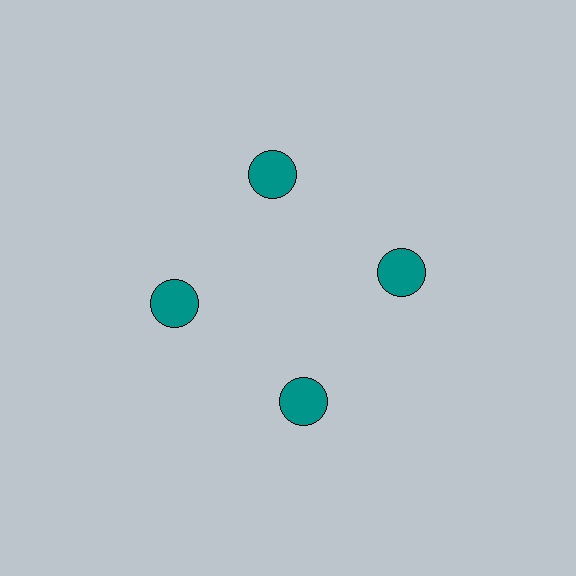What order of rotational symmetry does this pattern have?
This pattern has 4-fold rotational symmetry.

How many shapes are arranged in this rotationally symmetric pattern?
There are 4 shapes, arranged in 4 groups of 1.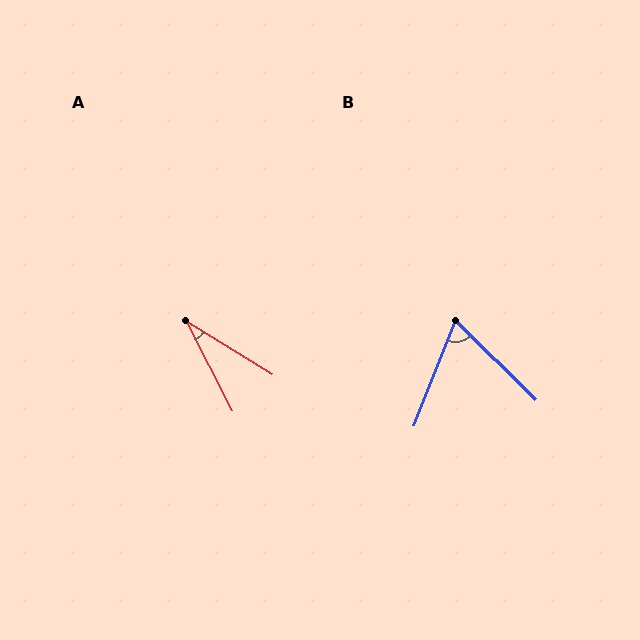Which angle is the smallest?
A, at approximately 31 degrees.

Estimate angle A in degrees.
Approximately 31 degrees.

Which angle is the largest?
B, at approximately 67 degrees.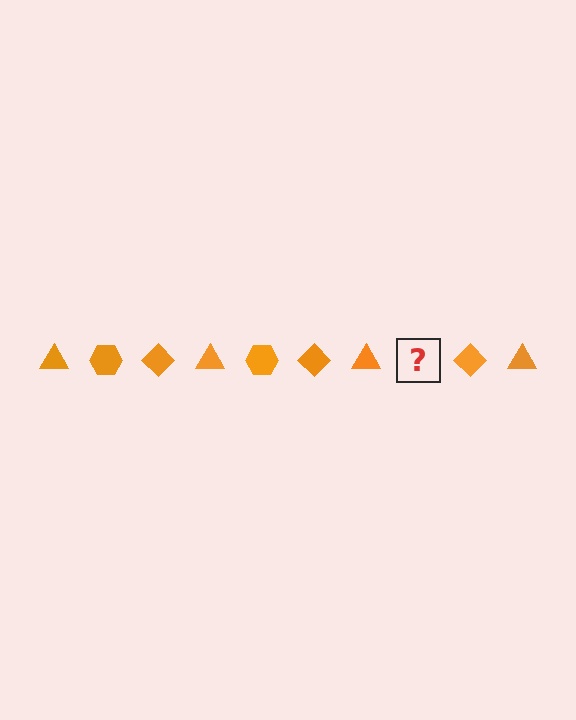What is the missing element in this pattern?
The missing element is an orange hexagon.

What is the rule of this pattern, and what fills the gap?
The rule is that the pattern cycles through triangle, hexagon, diamond shapes in orange. The gap should be filled with an orange hexagon.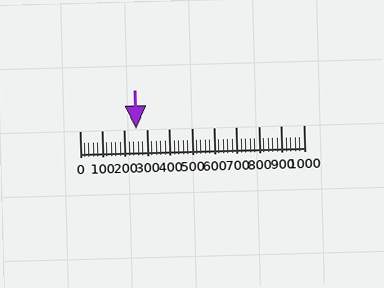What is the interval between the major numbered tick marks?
The major tick marks are spaced 100 units apart.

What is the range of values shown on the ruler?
The ruler shows values from 0 to 1000.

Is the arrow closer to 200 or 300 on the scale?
The arrow is closer to 300.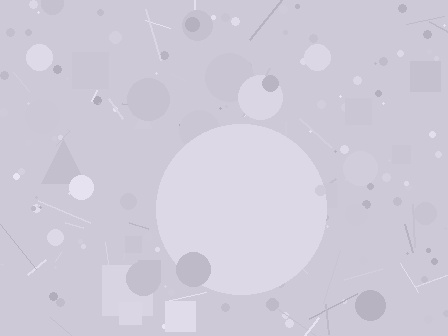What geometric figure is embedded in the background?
A circle is embedded in the background.